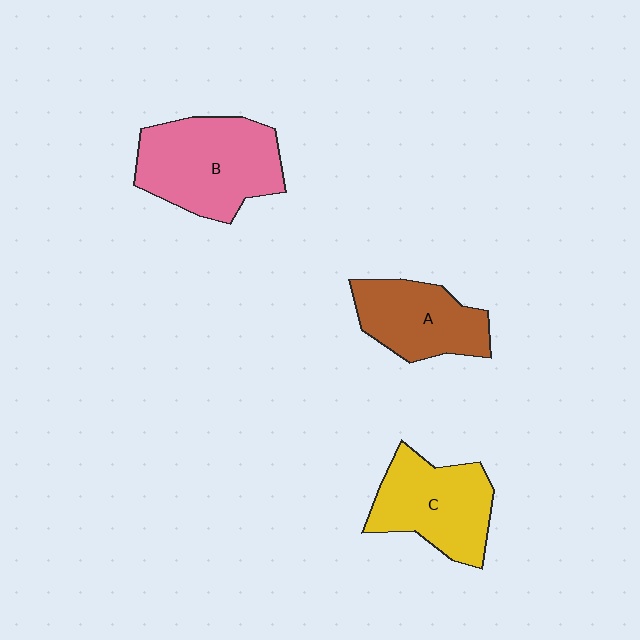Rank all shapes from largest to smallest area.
From largest to smallest: B (pink), C (yellow), A (brown).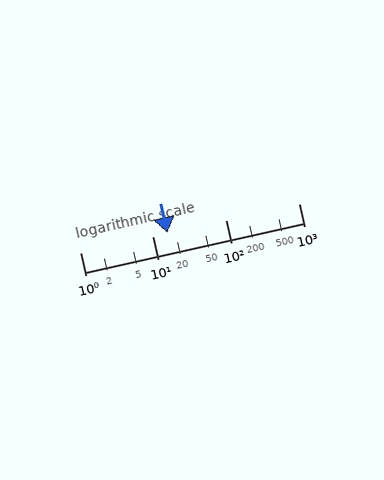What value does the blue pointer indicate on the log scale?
The pointer indicates approximately 16.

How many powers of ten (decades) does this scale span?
The scale spans 3 decades, from 1 to 1000.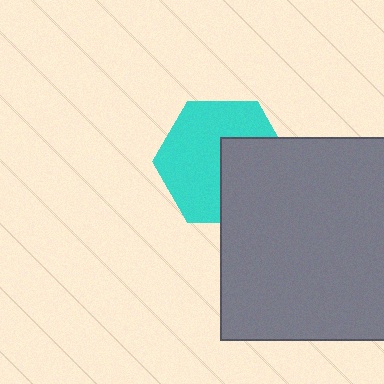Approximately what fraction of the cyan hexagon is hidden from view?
Roughly 39% of the cyan hexagon is hidden behind the gray rectangle.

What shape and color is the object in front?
The object in front is a gray rectangle.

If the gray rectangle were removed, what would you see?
You would see the complete cyan hexagon.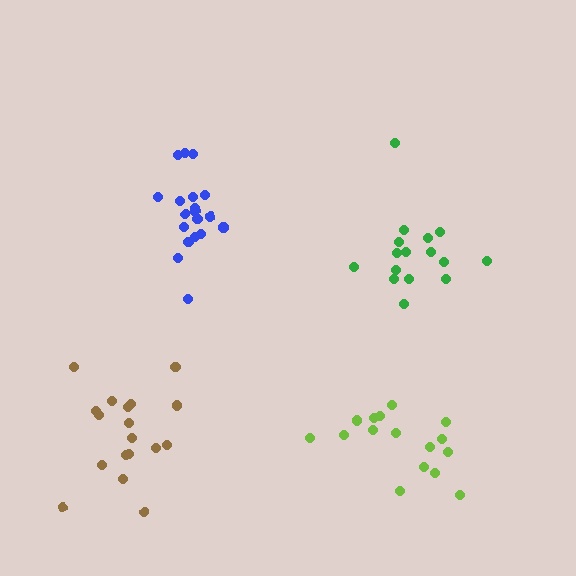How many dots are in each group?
Group 1: 16 dots, Group 2: 18 dots, Group 3: 19 dots, Group 4: 16 dots (69 total).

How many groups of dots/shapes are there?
There are 4 groups.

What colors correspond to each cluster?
The clusters are colored: lime, brown, blue, green.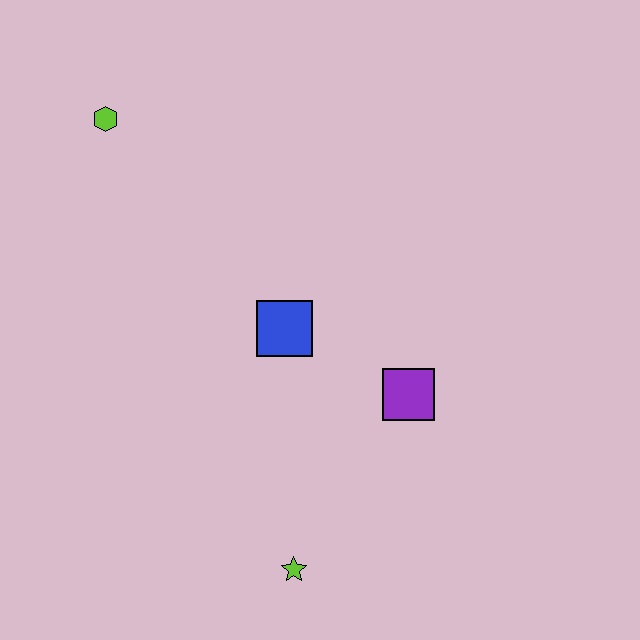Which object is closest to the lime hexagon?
The blue square is closest to the lime hexagon.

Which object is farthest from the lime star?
The lime hexagon is farthest from the lime star.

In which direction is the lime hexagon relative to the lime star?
The lime hexagon is above the lime star.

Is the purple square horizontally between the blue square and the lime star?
No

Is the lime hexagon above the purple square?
Yes